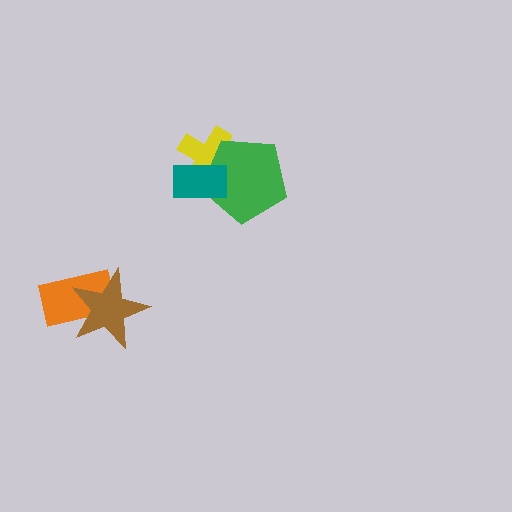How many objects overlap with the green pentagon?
2 objects overlap with the green pentagon.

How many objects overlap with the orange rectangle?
1 object overlaps with the orange rectangle.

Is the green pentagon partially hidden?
Yes, it is partially covered by another shape.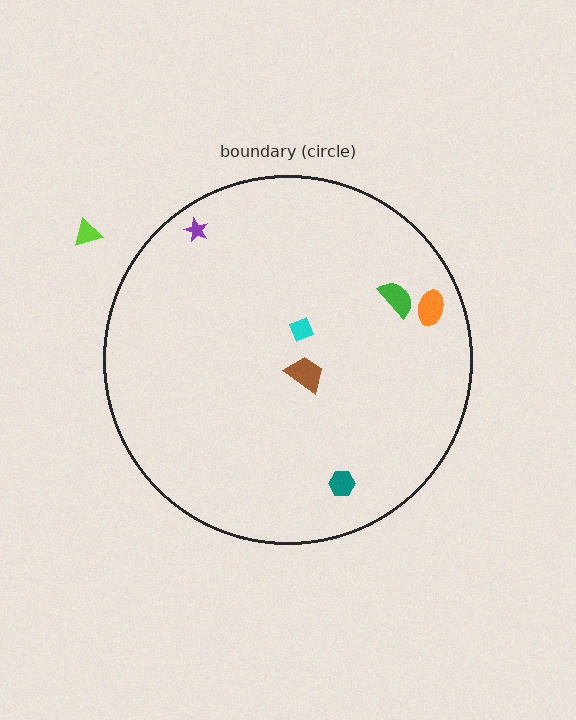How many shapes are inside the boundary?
6 inside, 1 outside.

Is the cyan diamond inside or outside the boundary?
Inside.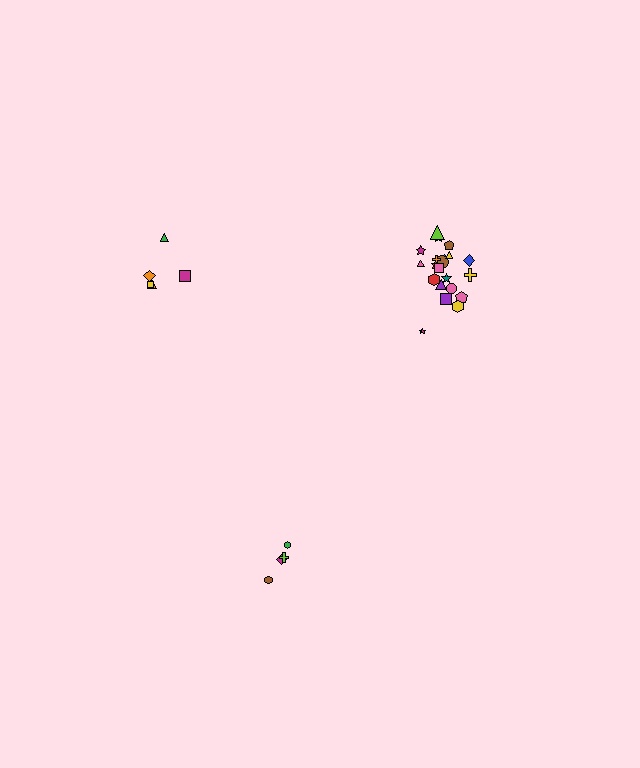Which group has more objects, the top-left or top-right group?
The top-right group.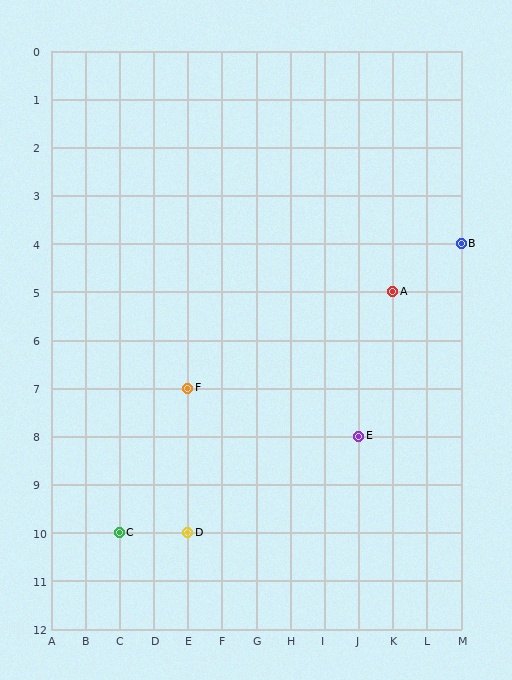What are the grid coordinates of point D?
Point D is at grid coordinates (E, 10).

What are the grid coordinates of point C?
Point C is at grid coordinates (C, 10).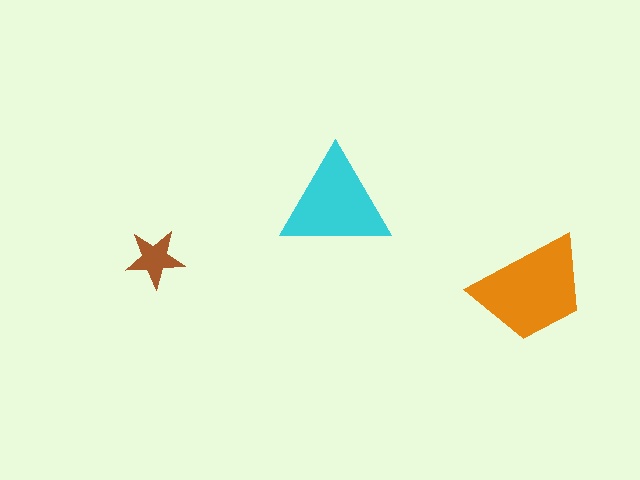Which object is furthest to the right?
The orange trapezoid is rightmost.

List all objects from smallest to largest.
The brown star, the cyan triangle, the orange trapezoid.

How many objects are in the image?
There are 3 objects in the image.